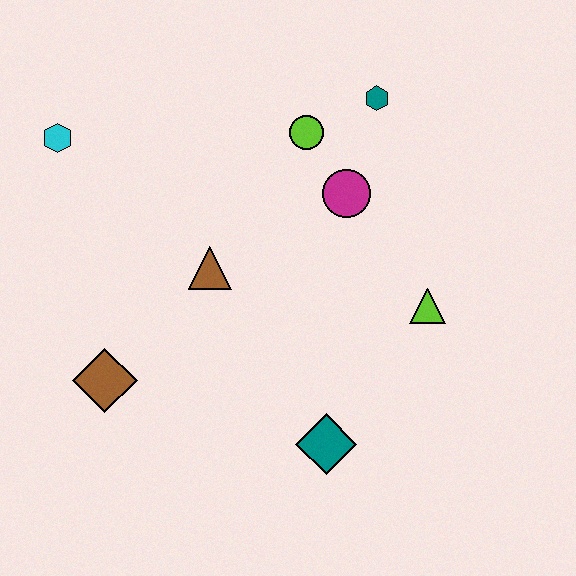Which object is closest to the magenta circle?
The lime circle is closest to the magenta circle.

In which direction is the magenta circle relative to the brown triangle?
The magenta circle is to the right of the brown triangle.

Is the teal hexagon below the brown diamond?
No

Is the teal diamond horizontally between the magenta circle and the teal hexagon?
No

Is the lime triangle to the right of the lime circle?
Yes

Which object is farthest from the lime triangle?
The cyan hexagon is farthest from the lime triangle.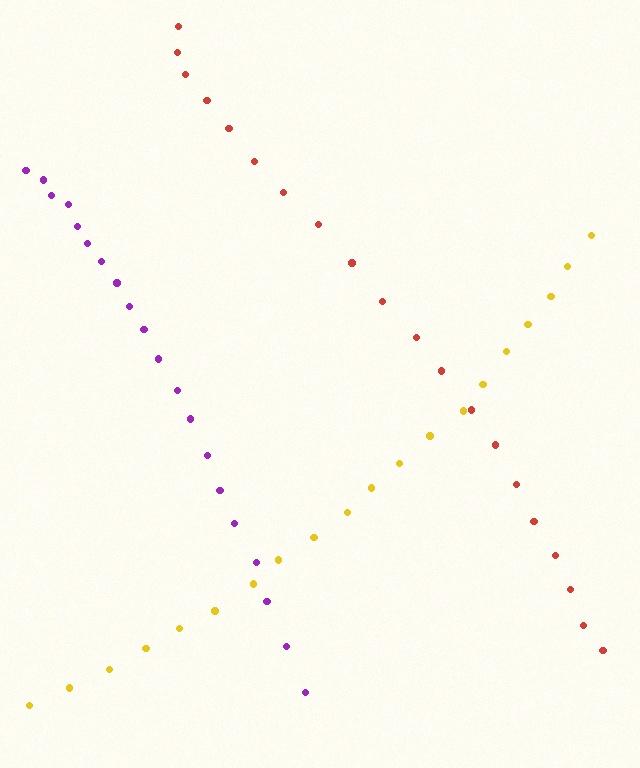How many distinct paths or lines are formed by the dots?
There are 3 distinct paths.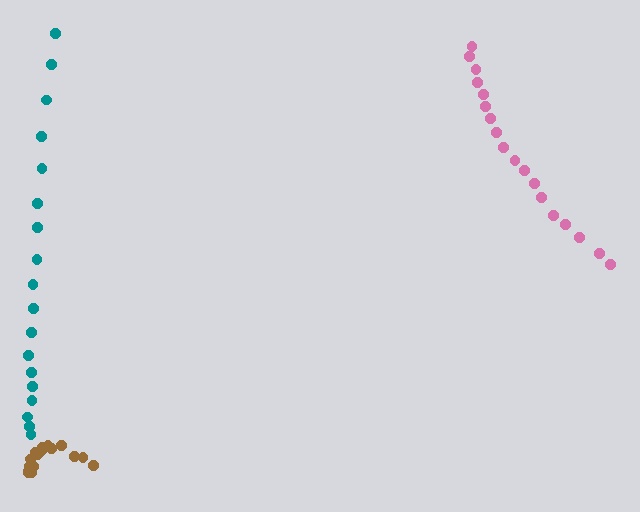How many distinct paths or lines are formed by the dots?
There are 3 distinct paths.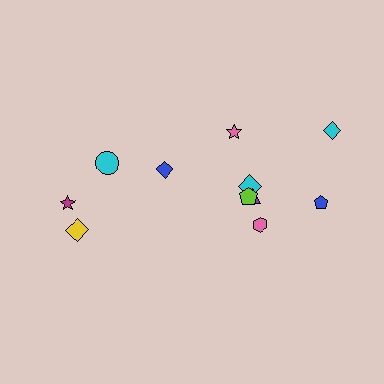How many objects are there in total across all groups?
There are 11 objects.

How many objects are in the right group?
There are 7 objects.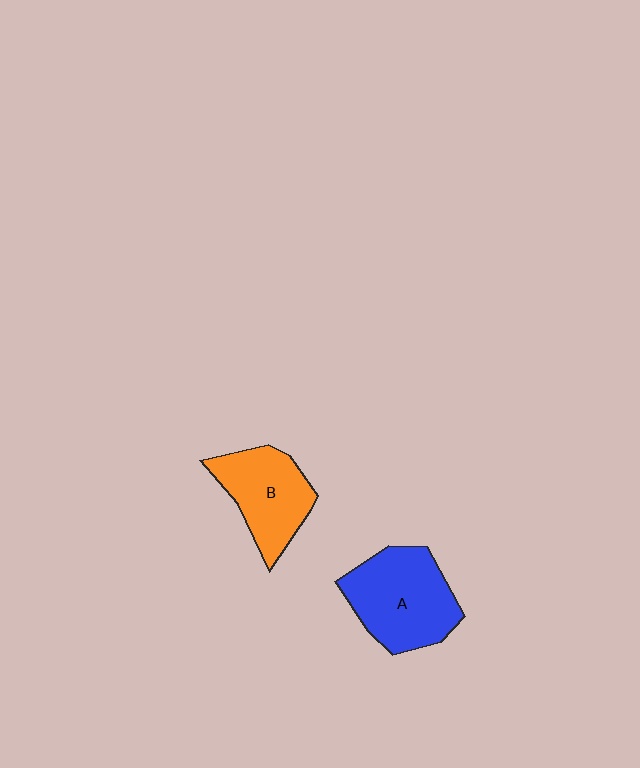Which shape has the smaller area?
Shape B (orange).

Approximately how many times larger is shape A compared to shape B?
Approximately 1.2 times.